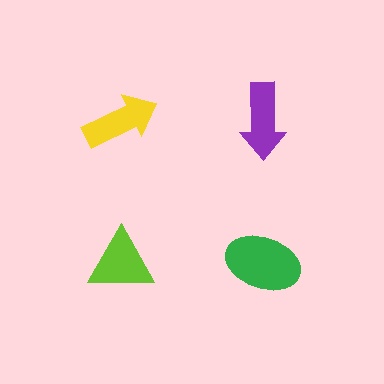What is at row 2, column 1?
A lime triangle.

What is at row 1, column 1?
A yellow arrow.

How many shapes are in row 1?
2 shapes.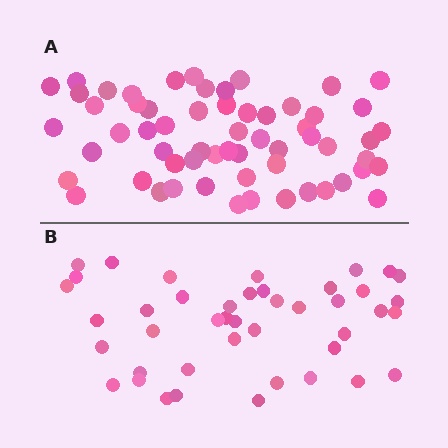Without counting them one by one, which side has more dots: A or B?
Region A (the top region) has more dots.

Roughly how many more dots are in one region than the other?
Region A has approximately 15 more dots than region B.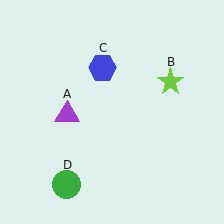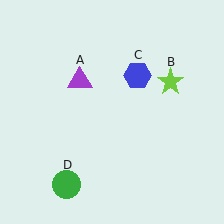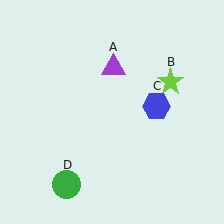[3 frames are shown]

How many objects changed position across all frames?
2 objects changed position: purple triangle (object A), blue hexagon (object C).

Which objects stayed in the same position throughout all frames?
Lime star (object B) and green circle (object D) remained stationary.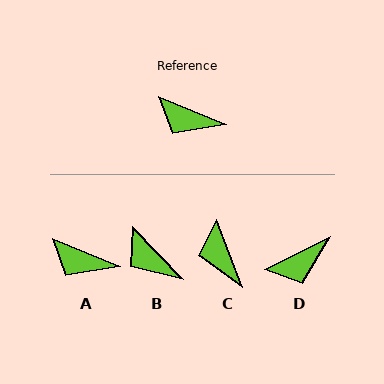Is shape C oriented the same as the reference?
No, it is off by about 46 degrees.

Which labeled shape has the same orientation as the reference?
A.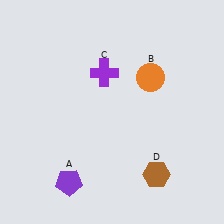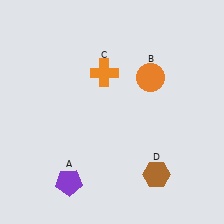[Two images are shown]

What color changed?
The cross (C) changed from purple in Image 1 to orange in Image 2.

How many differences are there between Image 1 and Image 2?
There is 1 difference between the two images.